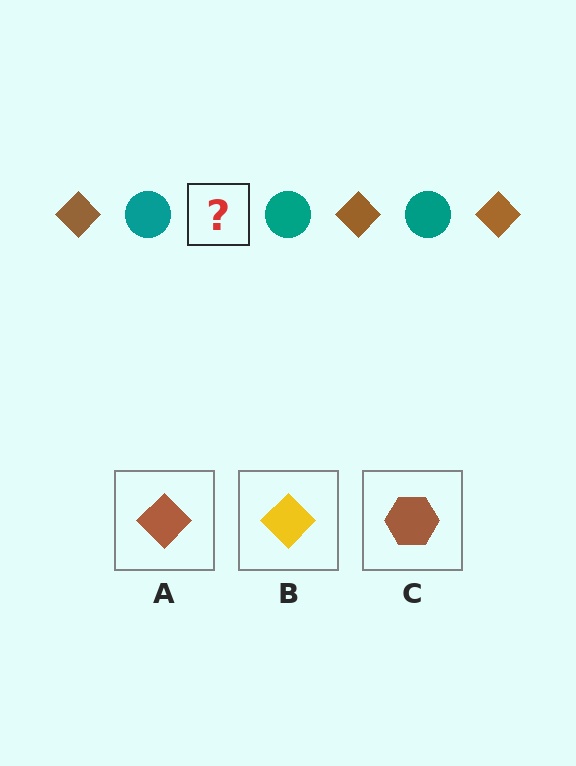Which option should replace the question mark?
Option A.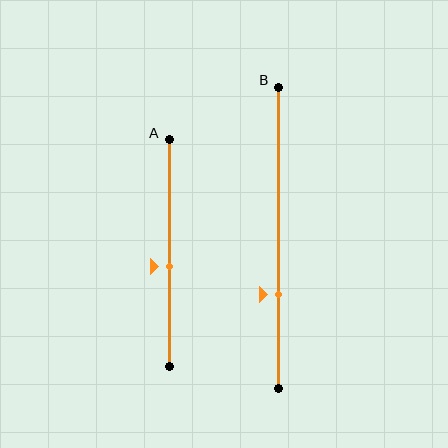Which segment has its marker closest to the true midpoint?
Segment A has its marker closest to the true midpoint.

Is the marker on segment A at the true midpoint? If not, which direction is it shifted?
No, the marker on segment A is shifted downward by about 6% of the segment length.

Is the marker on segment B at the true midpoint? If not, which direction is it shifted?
No, the marker on segment B is shifted downward by about 19% of the segment length.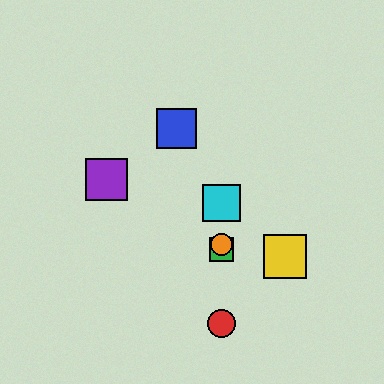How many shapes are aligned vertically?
4 shapes (the red circle, the green square, the orange circle, the cyan square) are aligned vertically.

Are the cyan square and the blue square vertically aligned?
No, the cyan square is at x≈221 and the blue square is at x≈176.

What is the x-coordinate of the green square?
The green square is at x≈221.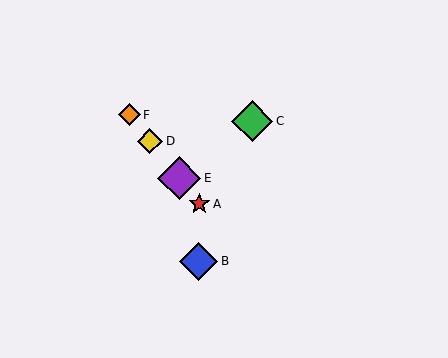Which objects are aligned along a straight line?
Objects A, D, E, F are aligned along a straight line.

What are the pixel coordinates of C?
Object C is at (252, 121).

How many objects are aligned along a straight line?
4 objects (A, D, E, F) are aligned along a straight line.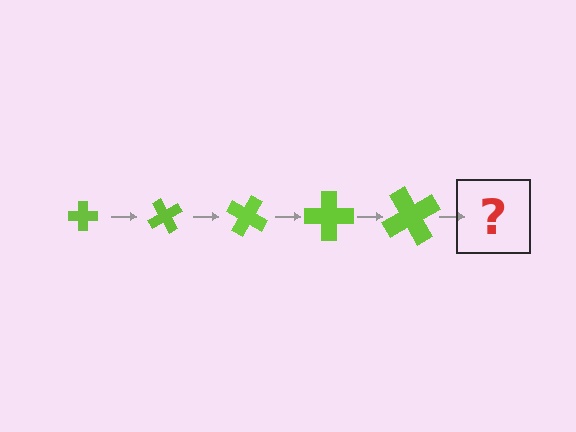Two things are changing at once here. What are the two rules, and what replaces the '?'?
The two rules are that the cross grows larger each step and it rotates 60 degrees each step. The '?' should be a cross, larger than the previous one and rotated 300 degrees from the start.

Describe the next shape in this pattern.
It should be a cross, larger than the previous one and rotated 300 degrees from the start.